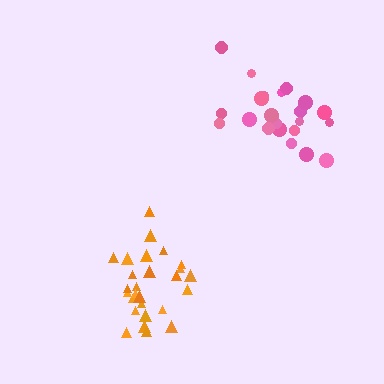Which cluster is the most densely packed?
Orange.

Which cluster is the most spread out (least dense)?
Pink.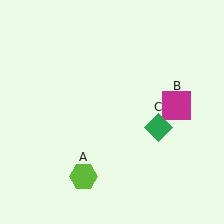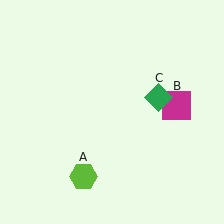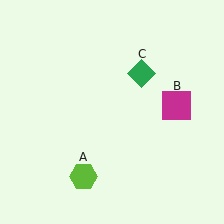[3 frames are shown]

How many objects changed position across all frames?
1 object changed position: green diamond (object C).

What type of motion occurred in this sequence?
The green diamond (object C) rotated counterclockwise around the center of the scene.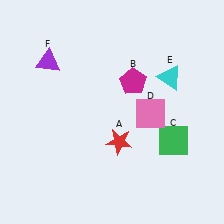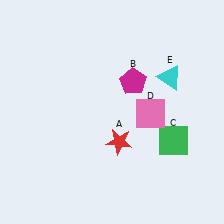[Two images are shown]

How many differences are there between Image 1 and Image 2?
There is 1 difference between the two images.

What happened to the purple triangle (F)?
The purple triangle (F) was removed in Image 2. It was in the top-left area of Image 1.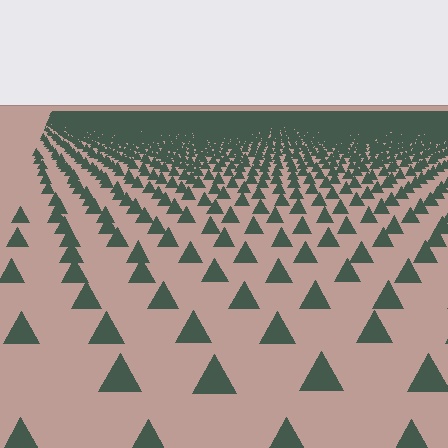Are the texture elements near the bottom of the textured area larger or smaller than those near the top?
Larger. Near the bottom, elements are closer to the viewer and appear at a bigger on-screen size.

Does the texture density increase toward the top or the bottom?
Density increases toward the top.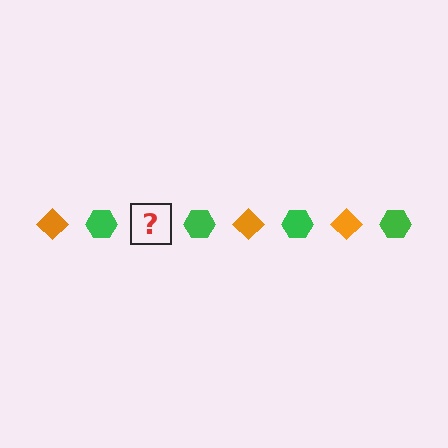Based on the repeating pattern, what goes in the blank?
The blank should be an orange diamond.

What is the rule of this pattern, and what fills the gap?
The rule is that the pattern alternates between orange diamond and green hexagon. The gap should be filled with an orange diamond.